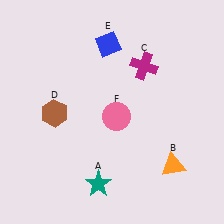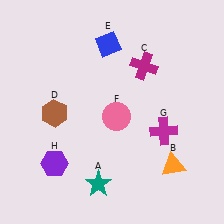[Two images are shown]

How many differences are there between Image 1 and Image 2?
There are 2 differences between the two images.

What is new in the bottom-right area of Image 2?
A magenta cross (G) was added in the bottom-right area of Image 2.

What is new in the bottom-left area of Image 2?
A purple hexagon (H) was added in the bottom-left area of Image 2.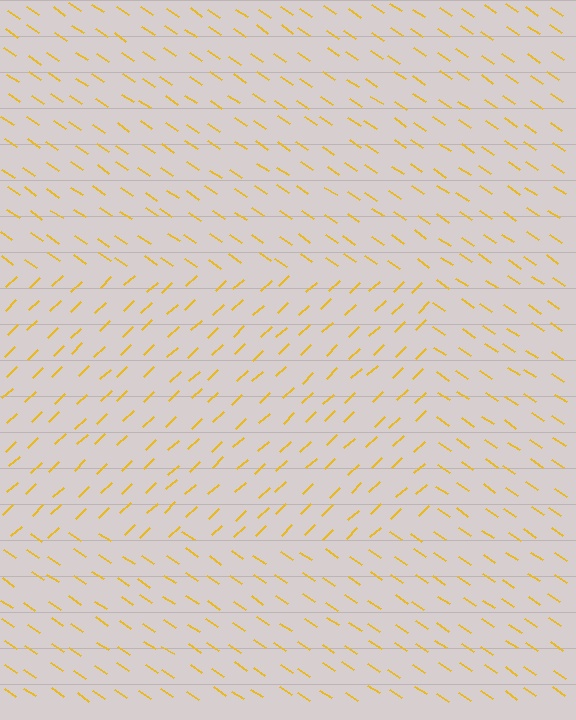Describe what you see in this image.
The image is filled with small yellow line segments. A rectangle region in the image has lines oriented differently from the surrounding lines, creating a visible texture boundary.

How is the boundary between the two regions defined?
The boundary is defined purely by a change in line orientation (approximately 77 degrees difference). All lines are the same color and thickness.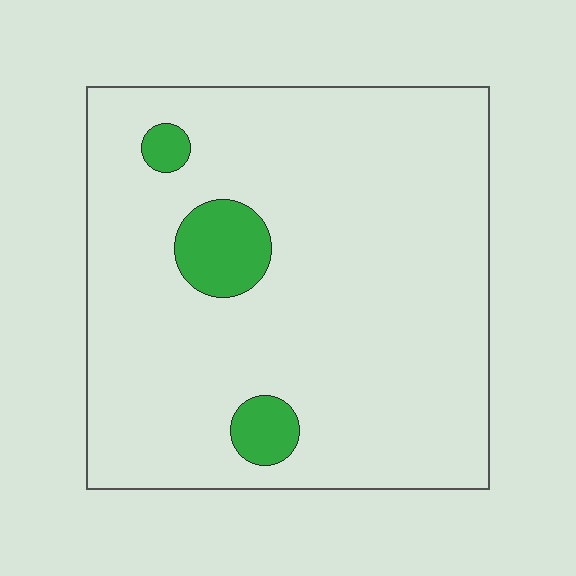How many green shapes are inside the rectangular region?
3.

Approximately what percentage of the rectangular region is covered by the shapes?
Approximately 10%.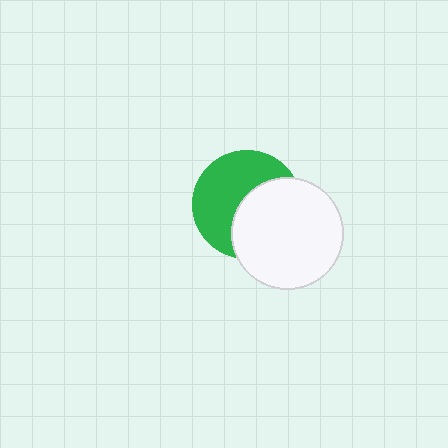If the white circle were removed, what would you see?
You would see the complete green circle.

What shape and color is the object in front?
The object in front is a white circle.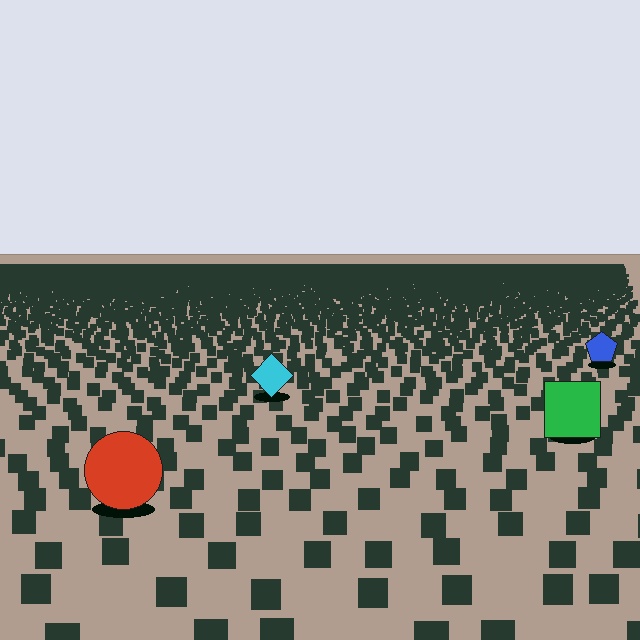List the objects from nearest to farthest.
From nearest to farthest: the red circle, the green square, the cyan diamond, the blue pentagon.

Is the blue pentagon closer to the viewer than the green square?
No. The green square is closer — you can tell from the texture gradient: the ground texture is coarser near it.